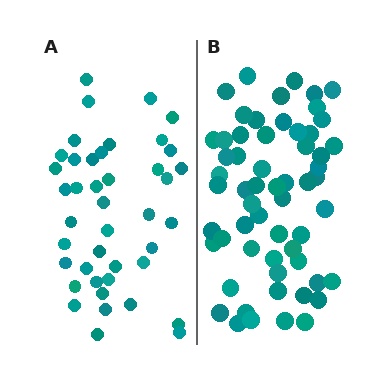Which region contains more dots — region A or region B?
Region B (the right region) has more dots.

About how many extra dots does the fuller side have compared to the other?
Region B has approximately 15 more dots than region A.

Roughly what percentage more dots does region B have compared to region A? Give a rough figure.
About 40% more.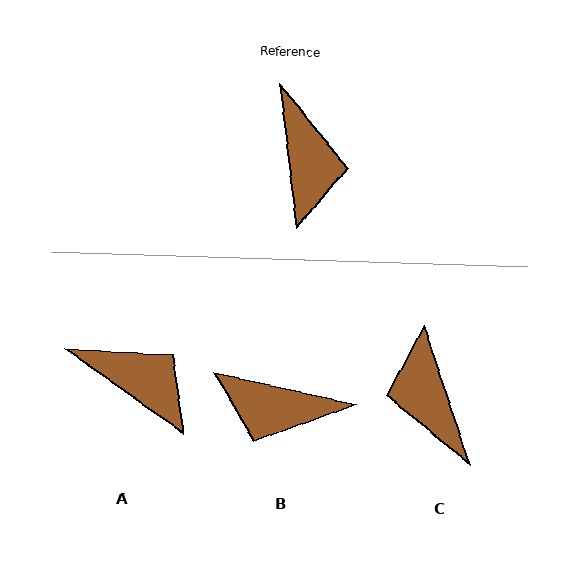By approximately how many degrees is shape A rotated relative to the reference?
Approximately 48 degrees counter-clockwise.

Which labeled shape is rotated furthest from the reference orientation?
C, about 169 degrees away.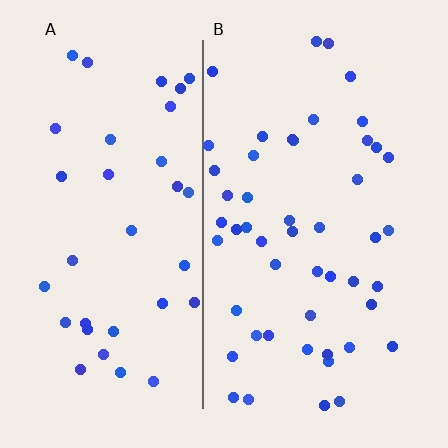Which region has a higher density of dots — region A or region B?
B (the right).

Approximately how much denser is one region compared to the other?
Approximately 1.4× — region B over region A.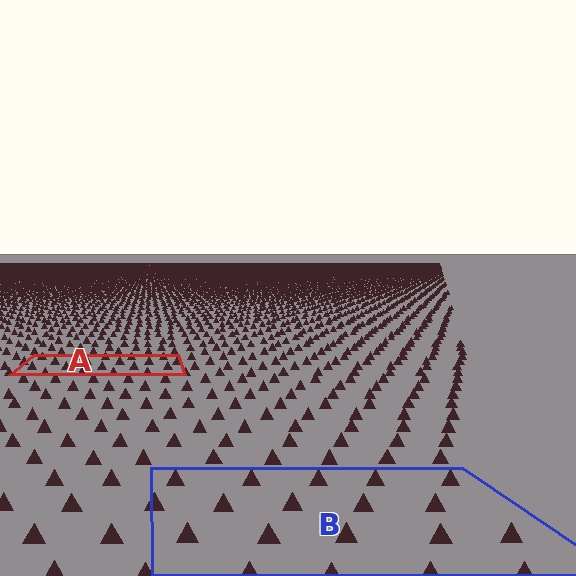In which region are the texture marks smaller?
The texture marks are smaller in region A, because it is farther away.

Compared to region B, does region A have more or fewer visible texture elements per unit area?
Region A has more texture elements per unit area — they are packed more densely because it is farther away.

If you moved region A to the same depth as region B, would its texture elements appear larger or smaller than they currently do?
They would appear larger. At a closer depth, the same texture elements are projected at a bigger on-screen size.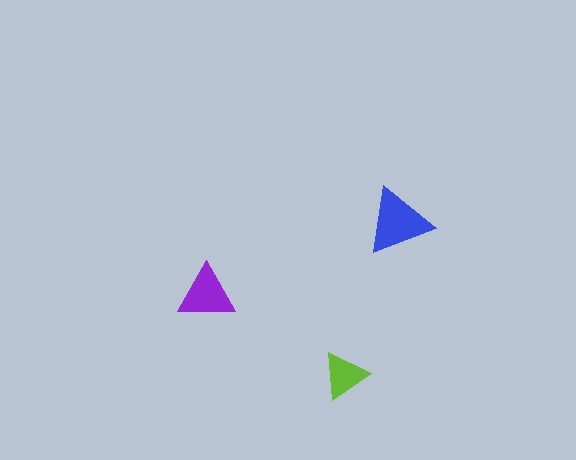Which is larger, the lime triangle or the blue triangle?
The blue one.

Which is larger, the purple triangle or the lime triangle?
The purple one.